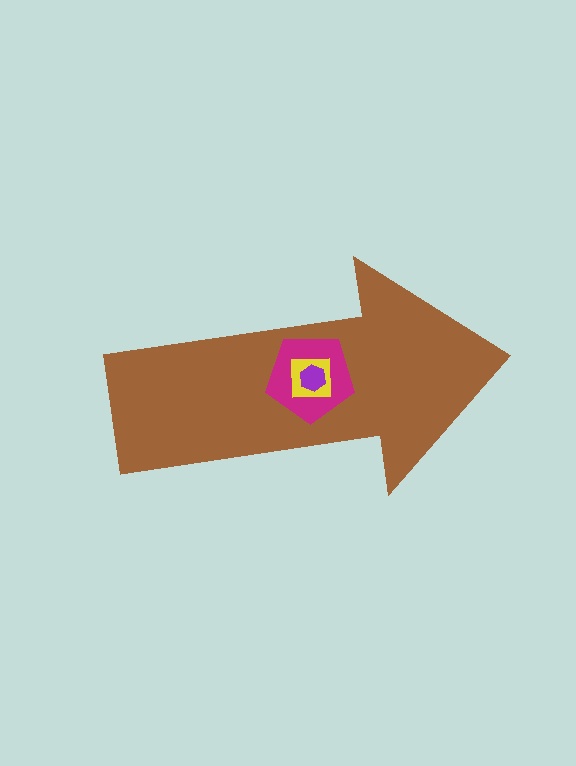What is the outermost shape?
The brown arrow.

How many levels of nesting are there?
4.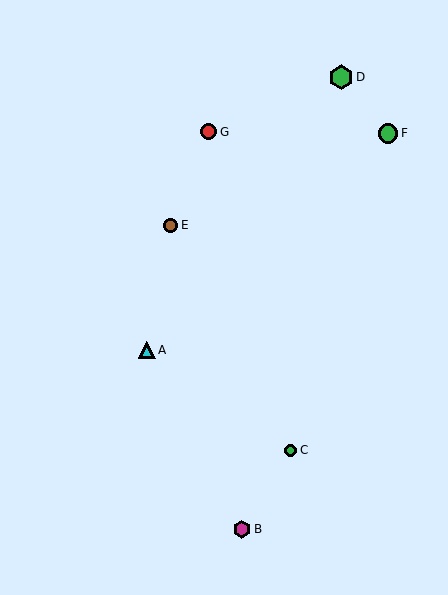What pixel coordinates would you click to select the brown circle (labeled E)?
Click at (171, 225) to select the brown circle E.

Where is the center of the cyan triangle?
The center of the cyan triangle is at (147, 350).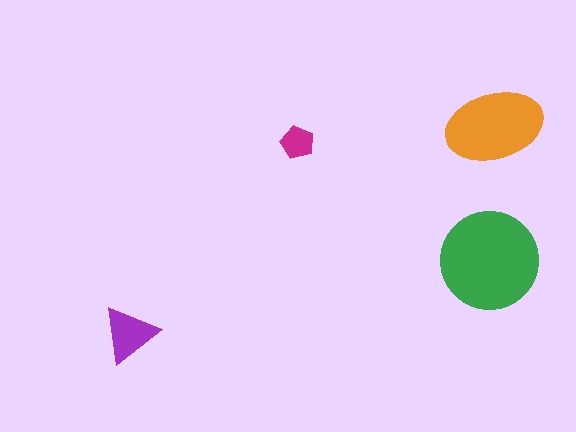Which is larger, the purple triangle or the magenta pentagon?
The purple triangle.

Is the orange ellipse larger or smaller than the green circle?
Smaller.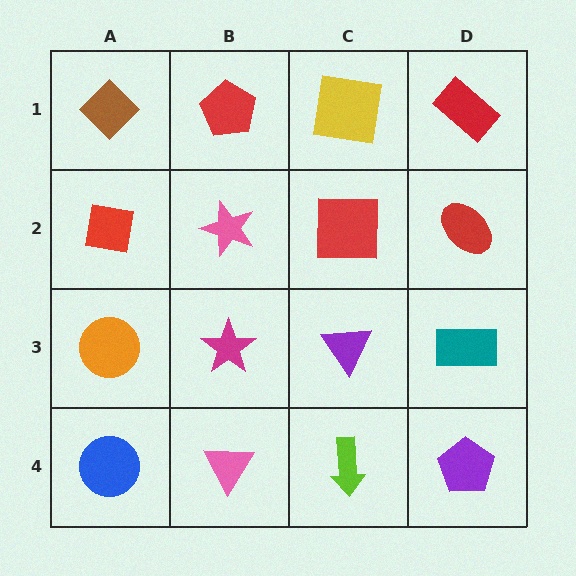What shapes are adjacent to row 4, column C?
A purple triangle (row 3, column C), a pink triangle (row 4, column B), a purple pentagon (row 4, column D).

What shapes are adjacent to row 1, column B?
A pink star (row 2, column B), a brown diamond (row 1, column A), a yellow square (row 1, column C).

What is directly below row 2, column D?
A teal rectangle.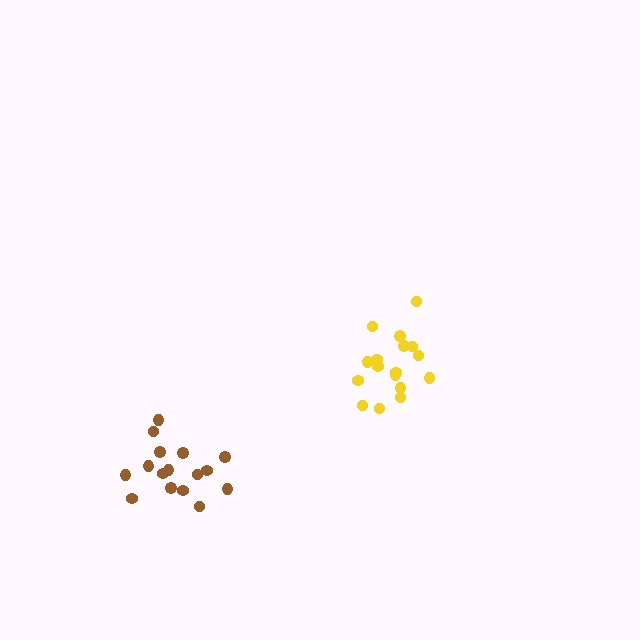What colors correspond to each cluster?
The clusters are colored: yellow, brown.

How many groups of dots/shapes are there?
There are 2 groups.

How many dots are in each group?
Group 1: 17 dots, Group 2: 16 dots (33 total).